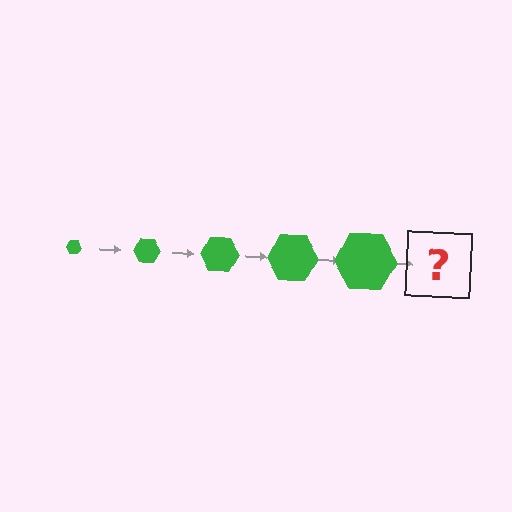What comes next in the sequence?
The next element should be a green hexagon, larger than the previous one.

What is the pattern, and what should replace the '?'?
The pattern is that the hexagon gets progressively larger each step. The '?' should be a green hexagon, larger than the previous one.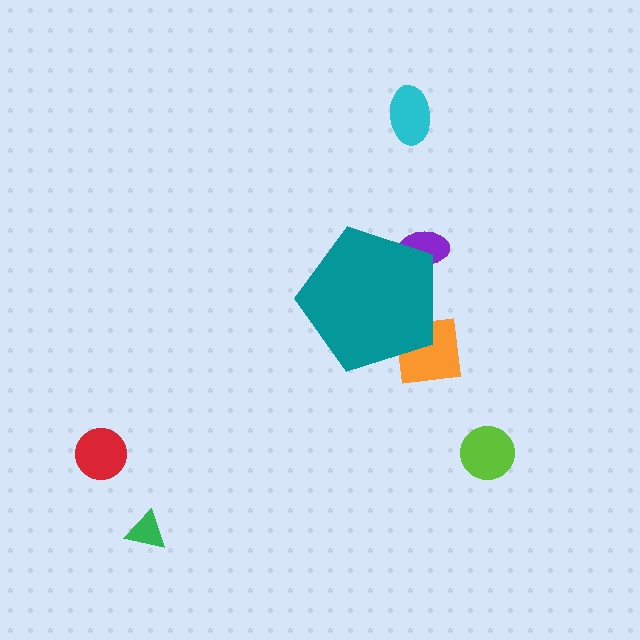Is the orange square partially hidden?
Yes, the orange square is partially hidden behind the teal pentagon.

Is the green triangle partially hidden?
No, the green triangle is fully visible.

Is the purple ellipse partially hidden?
Yes, the purple ellipse is partially hidden behind the teal pentagon.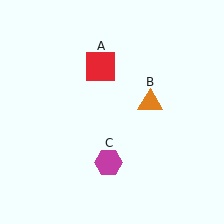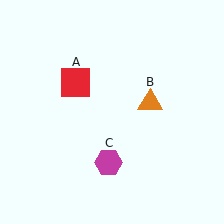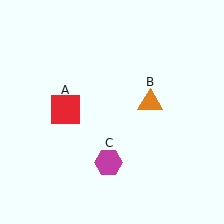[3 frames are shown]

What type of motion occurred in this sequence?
The red square (object A) rotated counterclockwise around the center of the scene.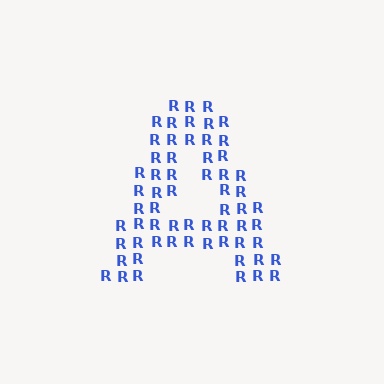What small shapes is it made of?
It is made of small letter R's.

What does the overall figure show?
The overall figure shows the letter A.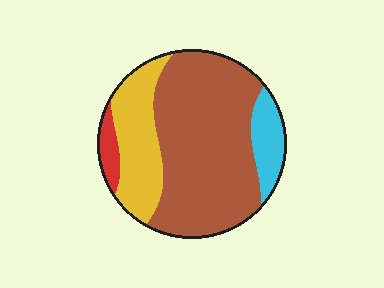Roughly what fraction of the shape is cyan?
Cyan covers roughly 10% of the shape.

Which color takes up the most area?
Brown, at roughly 60%.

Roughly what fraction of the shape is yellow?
Yellow covers 23% of the shape.